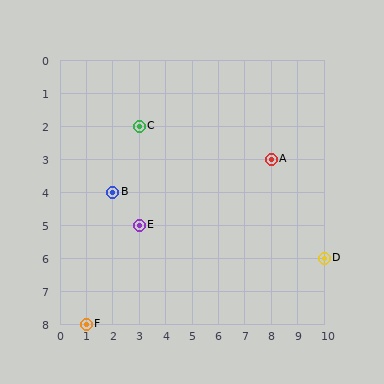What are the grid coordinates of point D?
Point D is at grid coordinates (10, 6).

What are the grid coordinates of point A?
Point A is at grid coordinates (8, 3).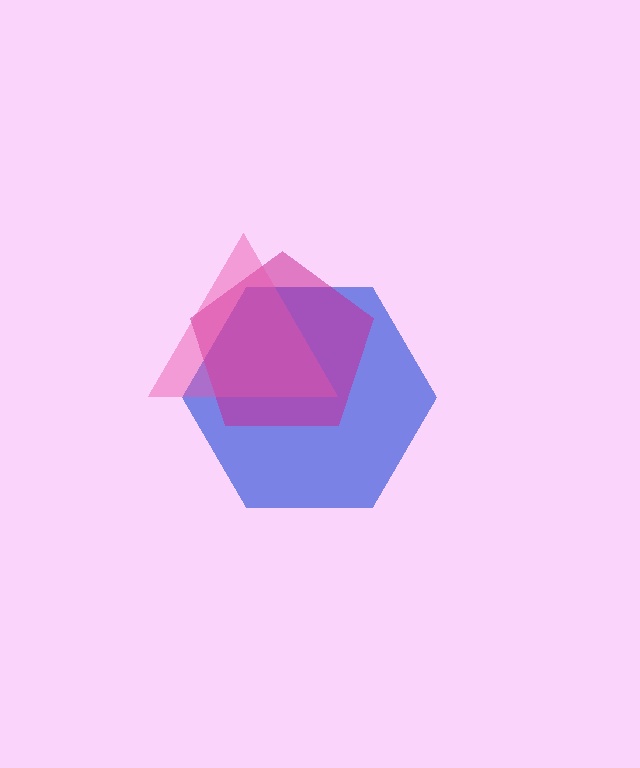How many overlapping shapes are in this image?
There are 3 overlapping shapes in the image.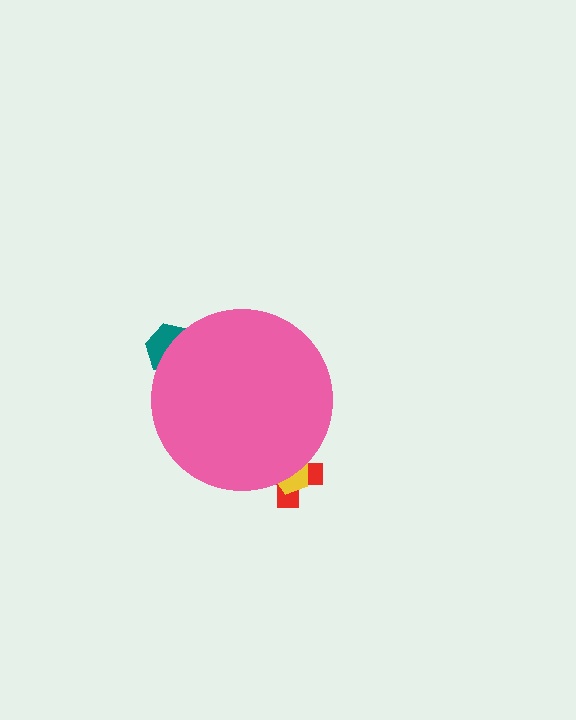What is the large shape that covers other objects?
A pink circle.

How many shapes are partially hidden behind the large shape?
3 shapes are partially hidden.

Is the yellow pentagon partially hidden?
Yes, the yellow pentagon is partially hidden behind the pink circle.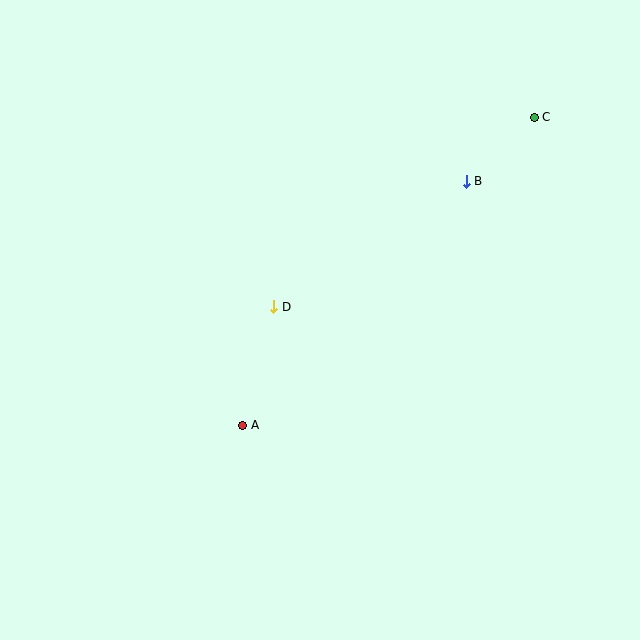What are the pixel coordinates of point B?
Point B is at (466, 181).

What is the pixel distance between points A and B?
The distance between A and B is 331 pixels.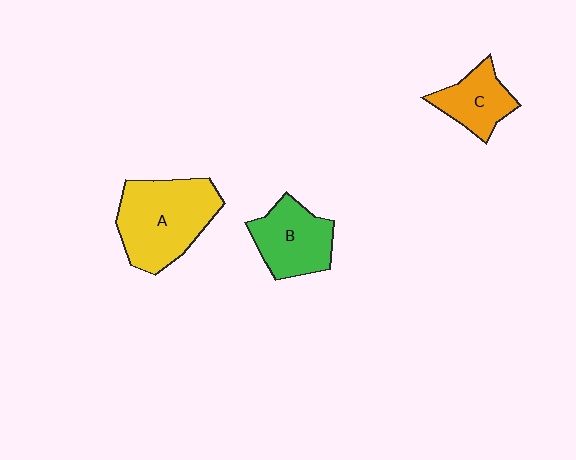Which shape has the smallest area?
Shape C (orange).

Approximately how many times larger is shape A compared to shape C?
Approximately 1.9 times.